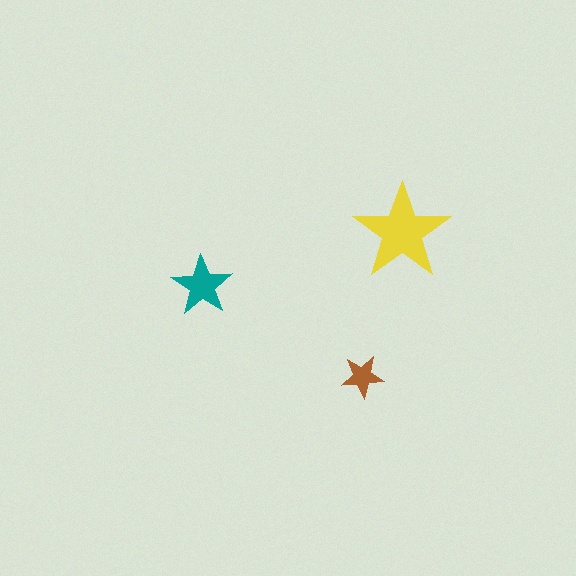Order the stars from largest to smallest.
the yellow one, the teal one, the brown one.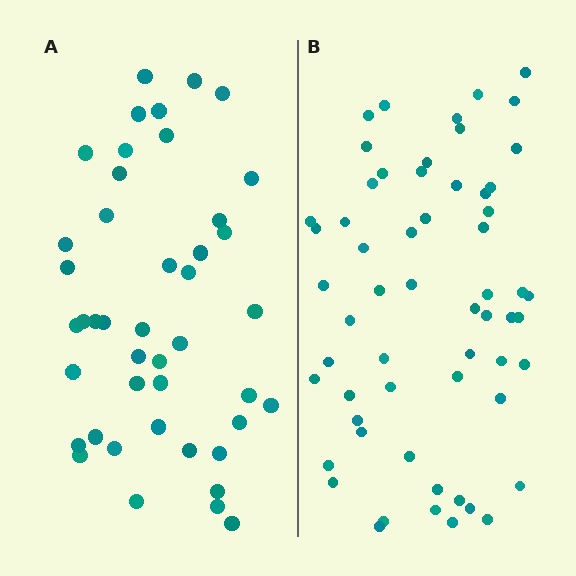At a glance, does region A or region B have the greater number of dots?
Region B (the right region) has more dots.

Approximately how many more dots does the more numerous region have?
Region B has approximately 15 more dots than region A.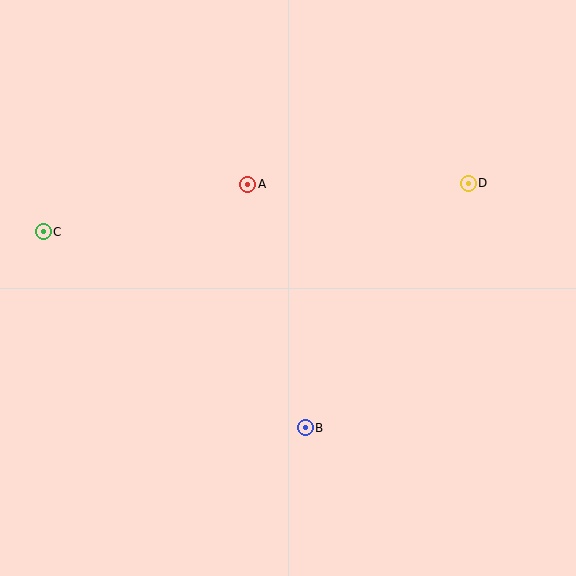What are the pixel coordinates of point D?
Point D is at (468, 183).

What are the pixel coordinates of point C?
Point C is at (43, 232).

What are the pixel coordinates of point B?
Point B is at (305, 428).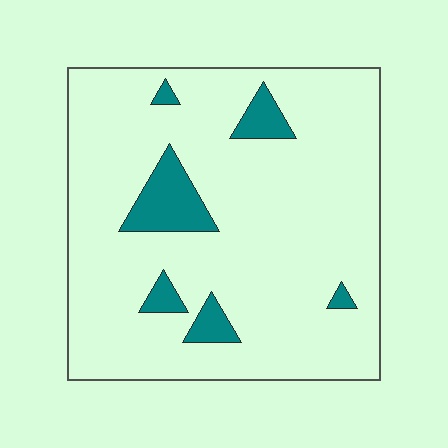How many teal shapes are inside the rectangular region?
6.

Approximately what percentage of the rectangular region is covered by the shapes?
Approximately 10%.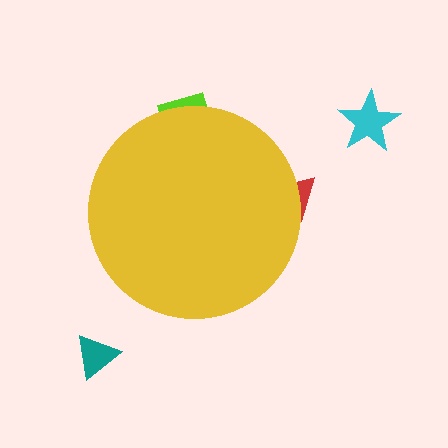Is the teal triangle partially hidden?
No, the teal triangle is fully visible.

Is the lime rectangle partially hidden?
Yes, the lime rectangle is partially hidden behind the yellow circle.